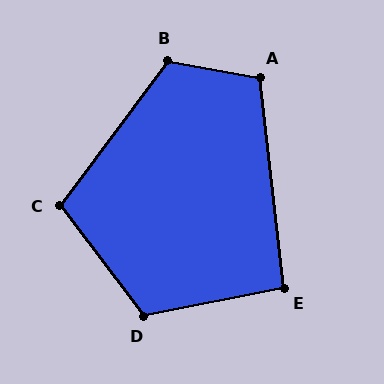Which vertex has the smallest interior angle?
E, at approximately 95 degrees.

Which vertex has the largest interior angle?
B, at approximately 117 degrees.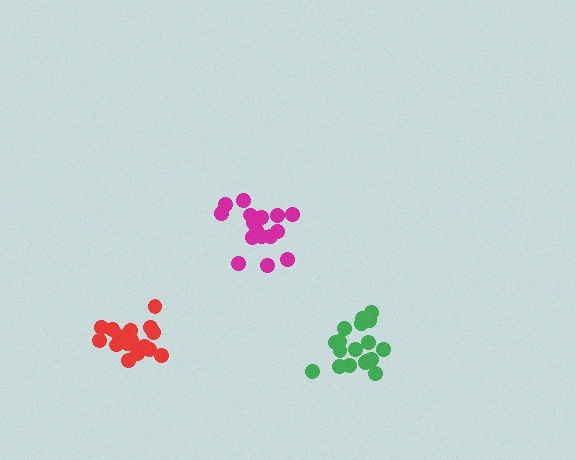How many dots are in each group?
Group 1: 18 dots, Group 2: 17 dots, Group 3: 16 dots (51 total).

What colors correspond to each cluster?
The clusters are colored: green, red, magenta.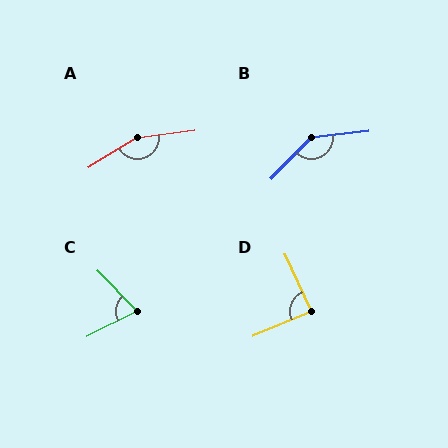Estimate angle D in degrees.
Approximately 88 degrees.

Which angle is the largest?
A, at approximately 156 degrees.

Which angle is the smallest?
C, at approximately 72 degrees.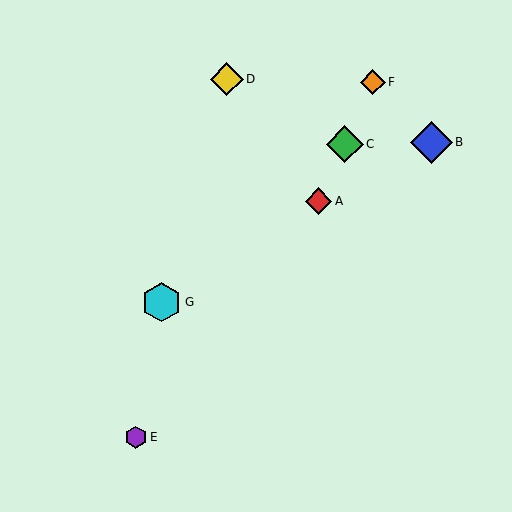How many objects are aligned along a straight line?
3 objects (A, C, F) are aligned along a straight line.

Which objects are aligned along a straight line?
Objects A, C, F are aligned along a straight line.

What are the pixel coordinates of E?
Object E is at (136, 437).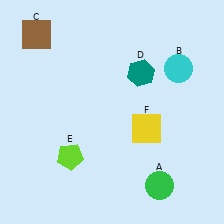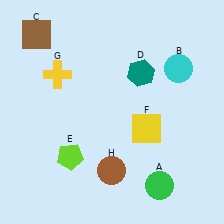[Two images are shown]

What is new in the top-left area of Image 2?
A yellow cross (G) was added in the top-left area of Image 2.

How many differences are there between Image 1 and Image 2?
There are 2 differences between the two images.